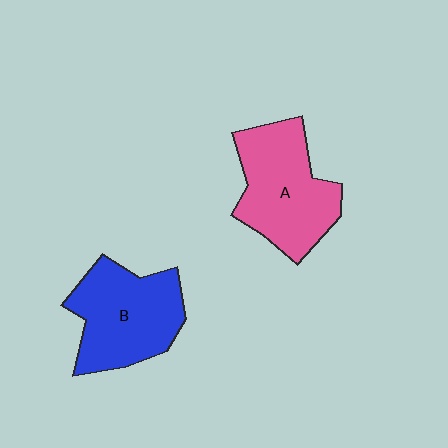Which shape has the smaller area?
Shape B (blue).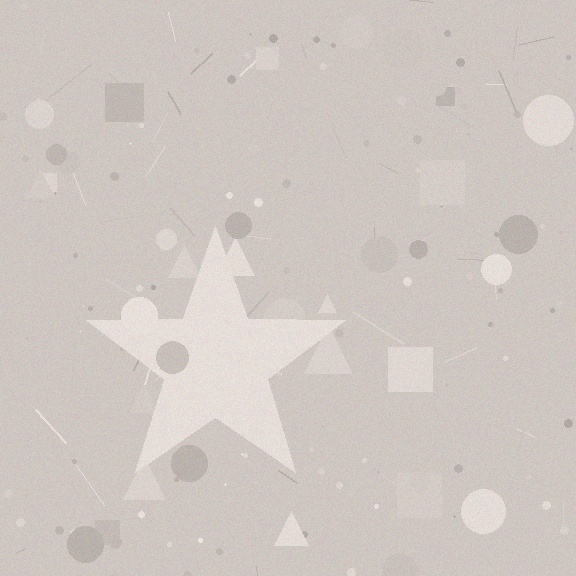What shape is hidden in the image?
A star is hidden in the image.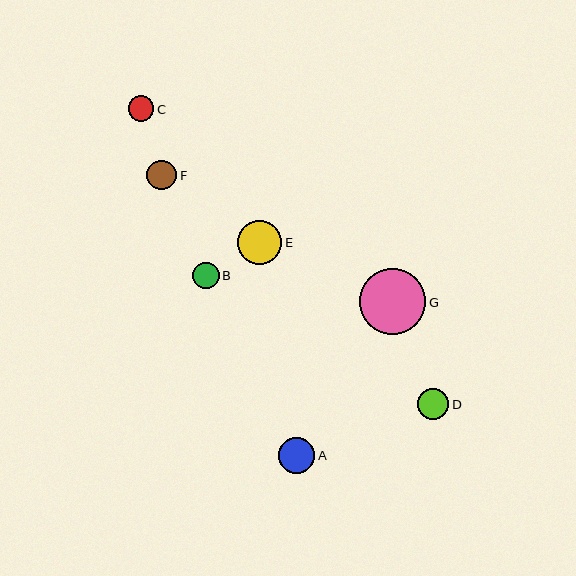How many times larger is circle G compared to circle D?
Circle G is approximately 2.1 times the size of circle D.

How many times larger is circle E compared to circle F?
Circle E is approximately 1.5 times the size of circle F.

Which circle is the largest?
Circle G is the largest with a size of approximately 66 pixels.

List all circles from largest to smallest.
From largest to smallest: G, E, A, D, F, B, C.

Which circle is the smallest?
Circle C is the smallest with a size of approximately 26 pixels.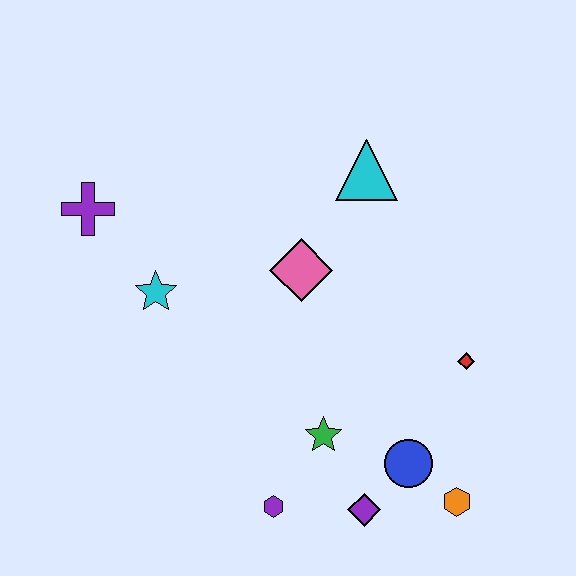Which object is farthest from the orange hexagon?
The purple cross is farthest from the orange hexagon.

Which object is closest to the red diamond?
The blue circle is closest to the red diamond.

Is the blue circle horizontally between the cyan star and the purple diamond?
No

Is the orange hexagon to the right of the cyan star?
Yes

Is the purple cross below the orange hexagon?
No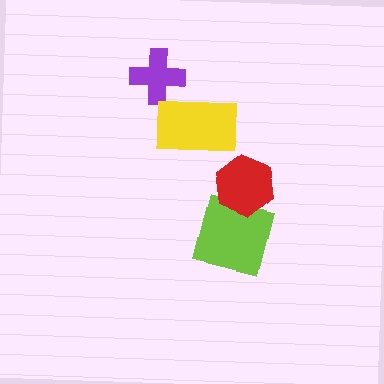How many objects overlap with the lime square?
1 object overlaps with the lime square.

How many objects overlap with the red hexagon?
1 object overlaps with the red hexagon.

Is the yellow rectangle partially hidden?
No, no other shape covers it.